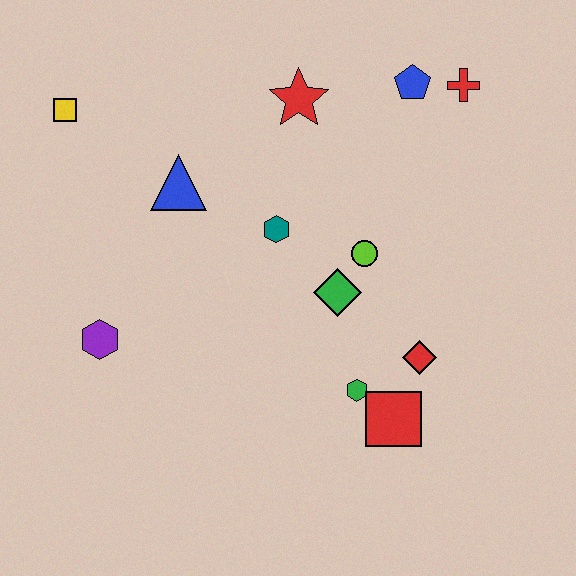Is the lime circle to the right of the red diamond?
No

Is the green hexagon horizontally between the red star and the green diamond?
No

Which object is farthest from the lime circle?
The yellow square is farthest from the lime circle.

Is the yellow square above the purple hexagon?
Yes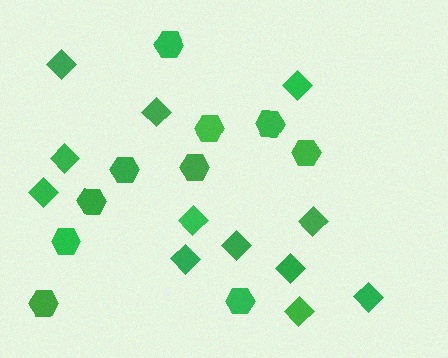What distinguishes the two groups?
There are 2 groups: one group of diamonds (12) and one group of hexagons (10).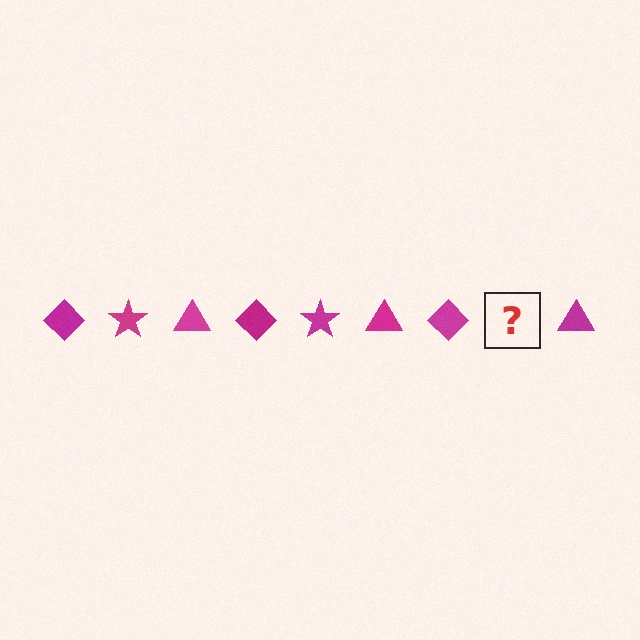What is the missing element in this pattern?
The missing element is a magenta star.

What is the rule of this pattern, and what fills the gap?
The rule is that the pattern cycles through diamond, star, triangle shapes in magenta. The gap should be filled with a magenta star.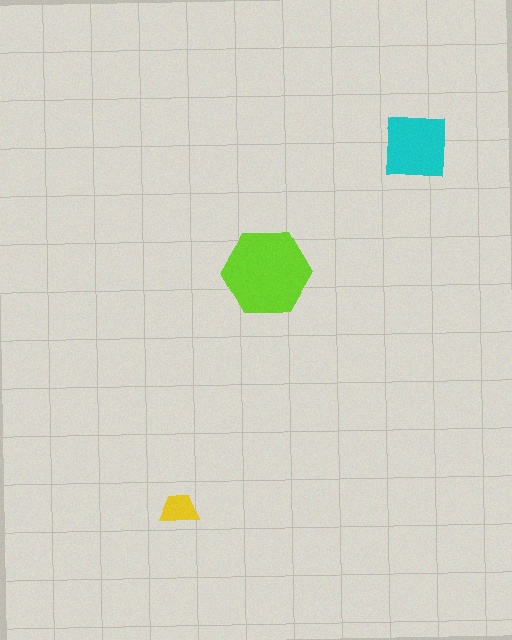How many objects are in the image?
There are 3 objects in the image.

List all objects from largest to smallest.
The lime hexagon, the cyan square, the yellow trapezoid.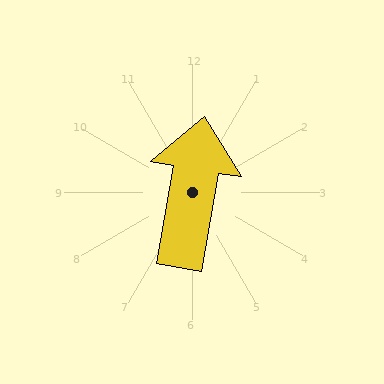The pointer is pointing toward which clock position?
Roughly 12 o'clock.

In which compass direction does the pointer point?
North.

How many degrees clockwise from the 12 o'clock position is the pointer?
Approximately 10 degrees.